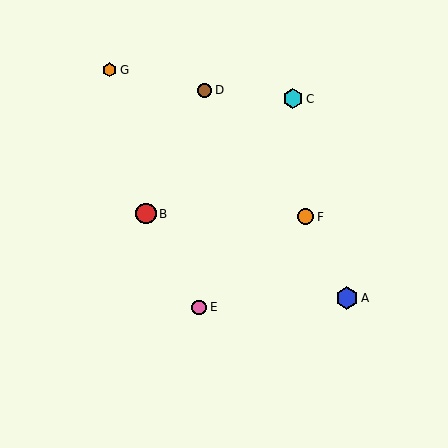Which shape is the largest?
The blue hexagon (labeled A) is the largest.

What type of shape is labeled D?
Shape D is a brown circle.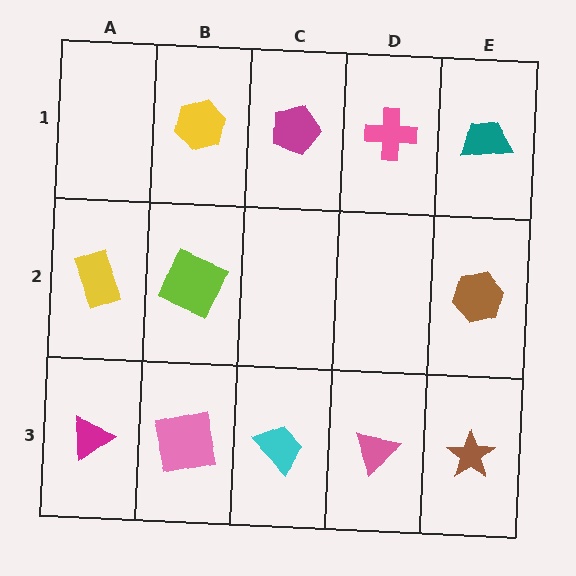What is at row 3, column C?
A cyan trapezoid.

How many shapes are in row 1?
4 shapes.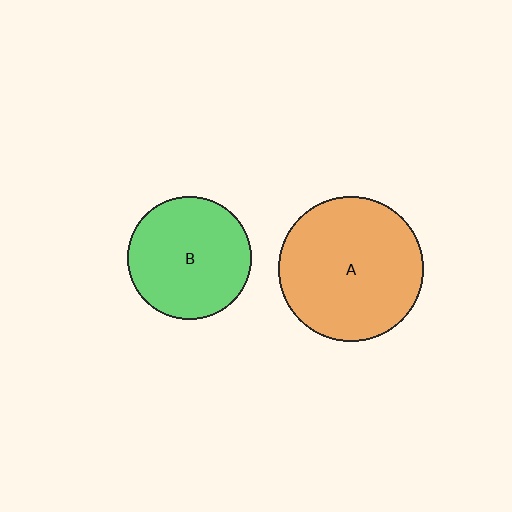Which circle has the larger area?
Circle A (orange).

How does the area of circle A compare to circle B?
Approximately 1.4 times.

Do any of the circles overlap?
No, none of the circles overlap.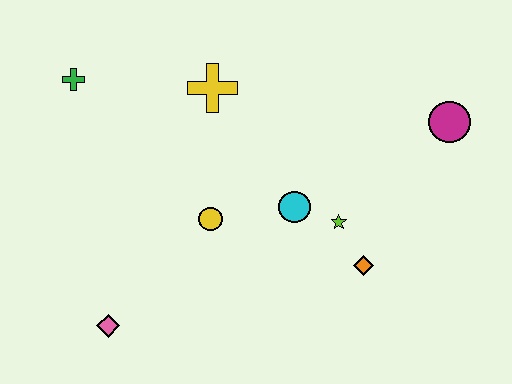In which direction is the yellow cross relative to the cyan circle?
The yellow cross is above the cyan circle.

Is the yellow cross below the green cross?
Yes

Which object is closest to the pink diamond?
The yellow circle is closest to the pink diamond.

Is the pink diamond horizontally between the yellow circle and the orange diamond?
No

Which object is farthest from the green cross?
The magenta circle is farthest from the green cross.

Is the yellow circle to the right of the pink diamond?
Yes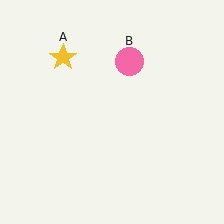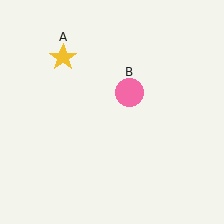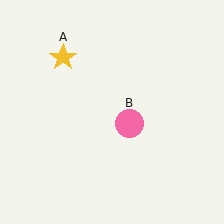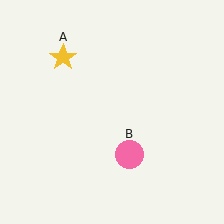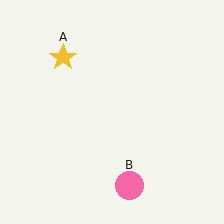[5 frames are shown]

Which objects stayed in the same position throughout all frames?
Yellow star (object A) remained stationary.